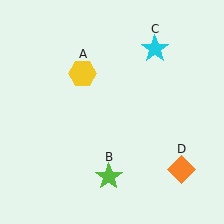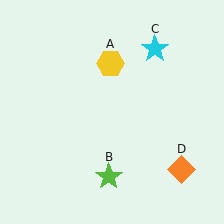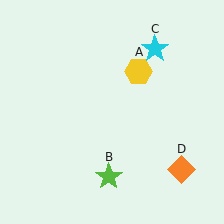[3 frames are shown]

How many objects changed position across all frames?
1 object changed position: yellow hexagon (object A).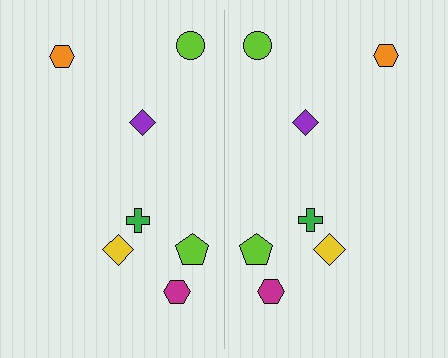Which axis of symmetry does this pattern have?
The pattern has a vertical axis of symmetry running through the center of the image.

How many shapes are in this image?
There are 14 shapes in this image.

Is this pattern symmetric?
Yes, this pattern has bilateral (reflection) symmetry.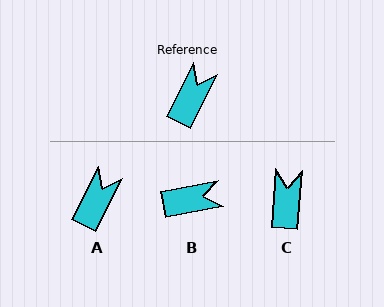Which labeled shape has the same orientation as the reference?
A.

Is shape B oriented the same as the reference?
No, it is off by about 53 degrees.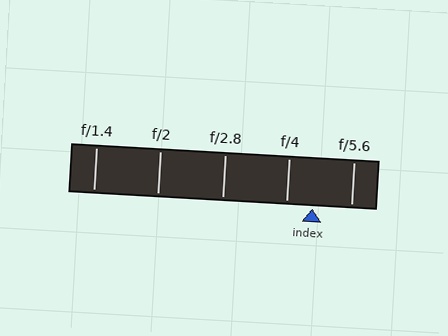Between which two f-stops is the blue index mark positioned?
The index mark is between f/4 and f/5.6.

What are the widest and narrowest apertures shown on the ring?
The widest aperture shown is f/1.4 and the narrowest is f/5.6.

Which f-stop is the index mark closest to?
The index mark is closest to f/4.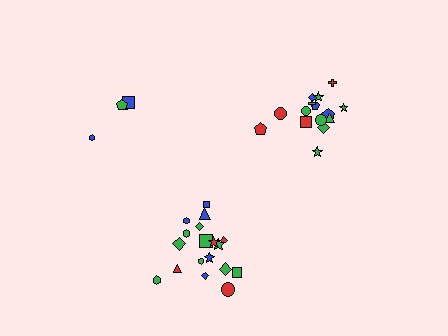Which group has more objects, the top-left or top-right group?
The top-right group.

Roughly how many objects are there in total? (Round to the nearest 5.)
Roughly 35 objects in total.